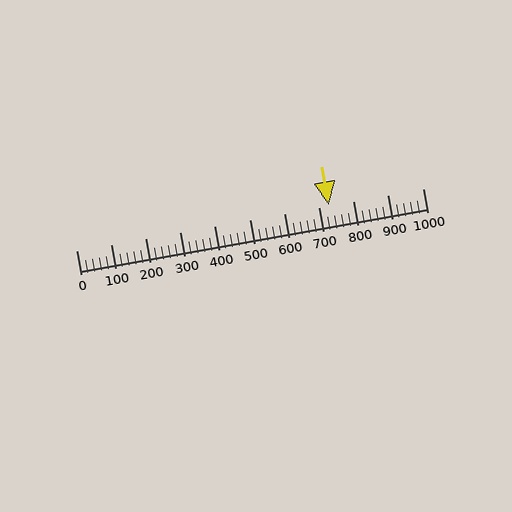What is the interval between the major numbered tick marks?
The major tick marks are spaced 100 units apart.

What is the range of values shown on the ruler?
The ruler shows values from 0 to 1000.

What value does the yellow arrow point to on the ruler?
The yellow arrow points to approximately 729.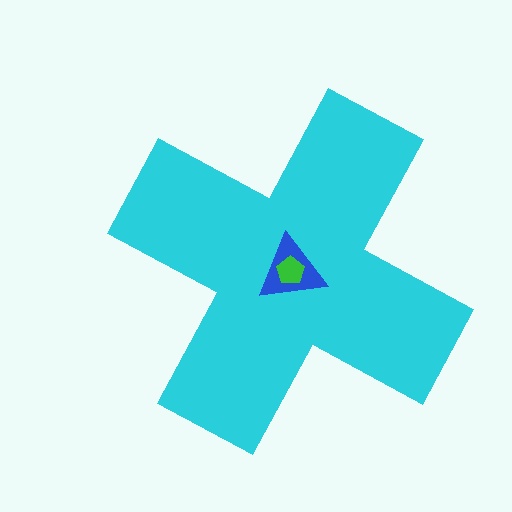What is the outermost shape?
The cyan cross.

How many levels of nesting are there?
3.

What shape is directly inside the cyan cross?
The blue triangle.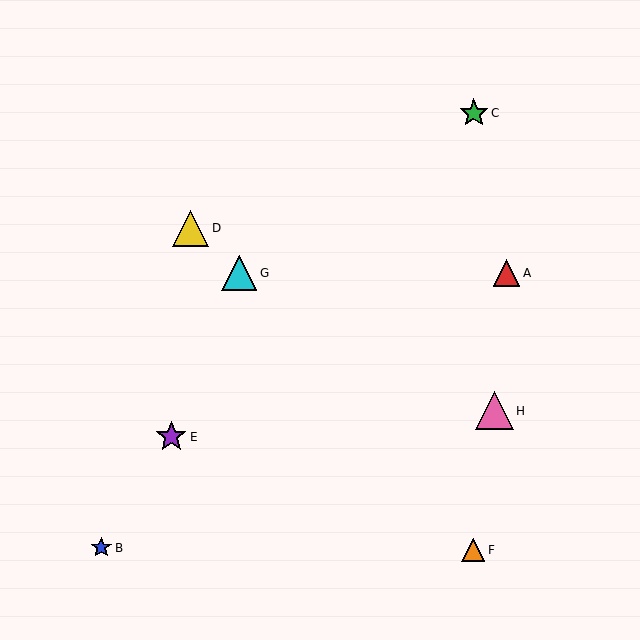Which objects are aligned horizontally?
Objects A, G are aligned horizontally.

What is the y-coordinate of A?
Object A is at y≈273.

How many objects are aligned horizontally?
2 objects (A, G) are aligned horizontally.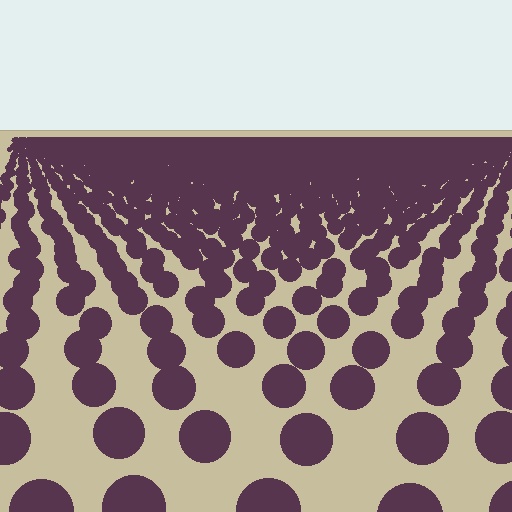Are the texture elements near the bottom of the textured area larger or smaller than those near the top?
Larger. Near the bottom, elements are closer to the viewer and appear at a bigger on-screen size.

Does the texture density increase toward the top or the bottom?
Density increases toward the top.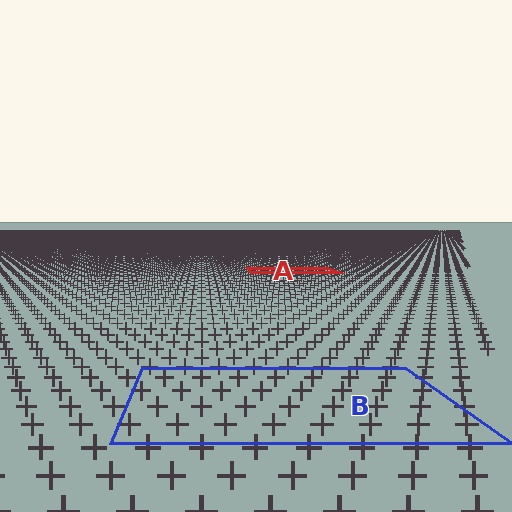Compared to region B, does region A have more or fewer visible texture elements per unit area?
Region A has more texture elements per unit area — they are packed more densely because it is farther away.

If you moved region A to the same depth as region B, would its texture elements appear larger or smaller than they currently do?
They would appear larger. At a closer depth, the same texture elements are projected at a bigger on-screen size.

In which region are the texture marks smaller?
The texture marks are smaller in region A, because it is farther away.